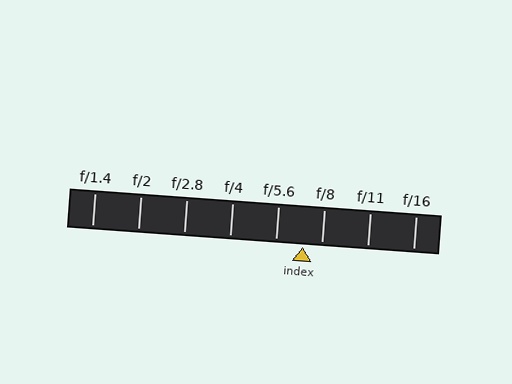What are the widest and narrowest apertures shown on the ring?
The widest aperture shown is f/1.4 and the narrowest is f/16.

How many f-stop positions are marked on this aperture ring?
There are 8 f-stop positions marked.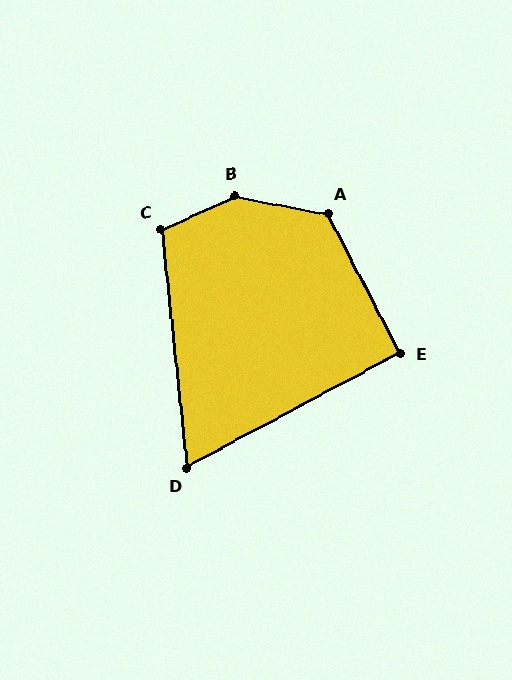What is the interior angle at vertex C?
Approximately 109 degrees (obtuse).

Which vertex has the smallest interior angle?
D, at approximately 68 degrees.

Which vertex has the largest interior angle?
B, at approximately 145 degrees.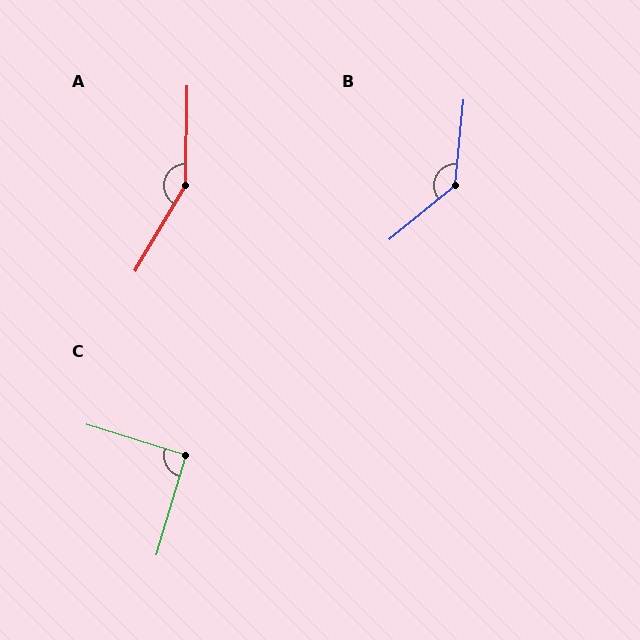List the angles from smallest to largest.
C (91°), B (135°), A (151°).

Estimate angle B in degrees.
Approximately 135 degrees.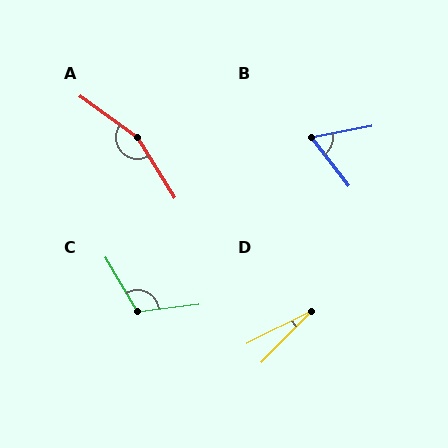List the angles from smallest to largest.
D (19°), B (63°), C (114°), A (157°).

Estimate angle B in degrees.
Approximately 63 degrees.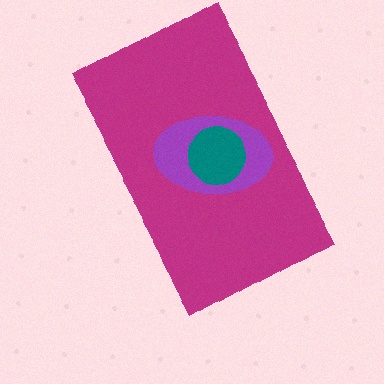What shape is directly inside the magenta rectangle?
The purple ellipse.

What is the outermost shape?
The magenta rectangle.